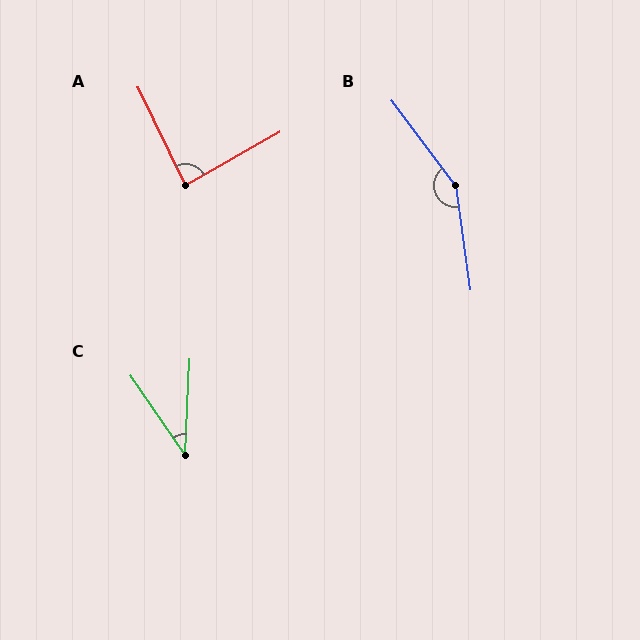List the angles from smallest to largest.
C (37°), A (86°), B (152°).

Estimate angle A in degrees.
Approximately 86 degrees.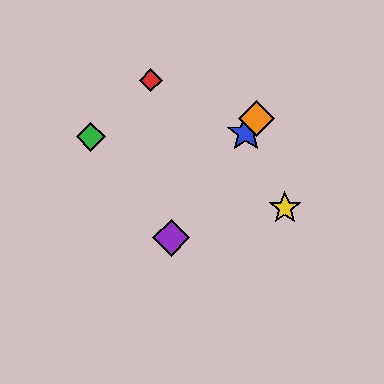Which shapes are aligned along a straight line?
The blue star, the purple diamond, the orange diamond are aligned along a straight line.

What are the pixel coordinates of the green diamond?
The green diamond is at (91, 137).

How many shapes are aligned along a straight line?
3 shapes (the blue star, the purple diamond, the orange diamond) are aligned along a straight line.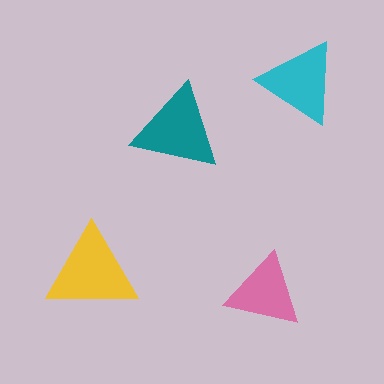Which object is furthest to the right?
The cyan triangle is rightmost.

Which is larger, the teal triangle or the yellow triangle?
The yellow one.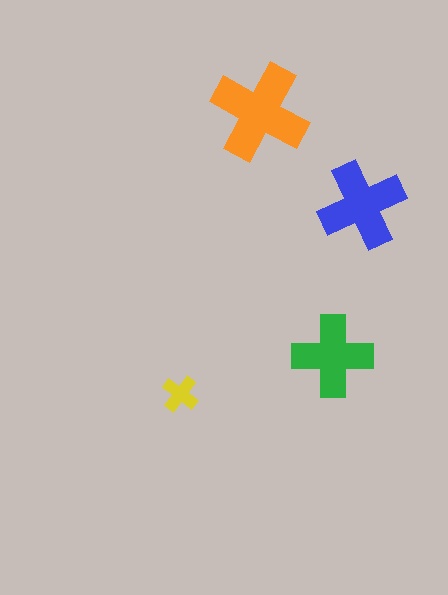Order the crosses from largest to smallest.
the orange one, the blue one, the green one, the yellow one.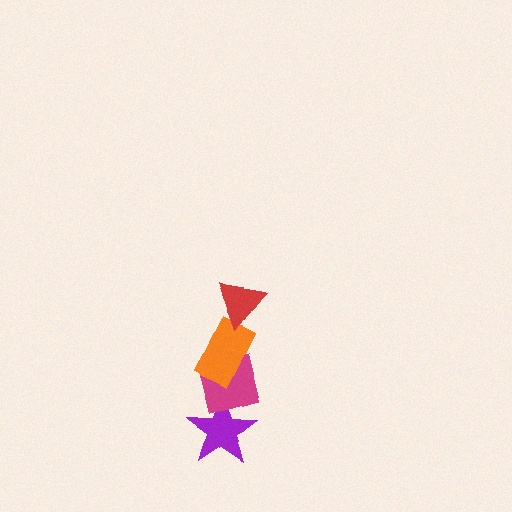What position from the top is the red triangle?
The red triangle is 1st from the top.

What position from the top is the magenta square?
The magenta square is 3rd from the top.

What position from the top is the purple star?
The purple star is 4th from the top.